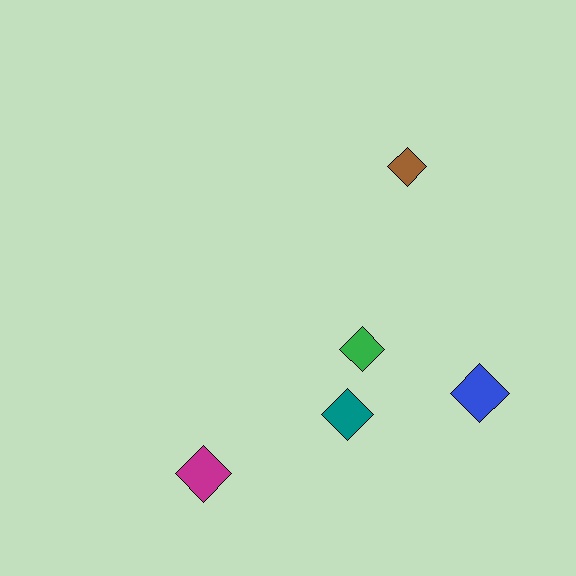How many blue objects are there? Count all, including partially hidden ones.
There is 1 blue object.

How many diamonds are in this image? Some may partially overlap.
There are 5 diamonds.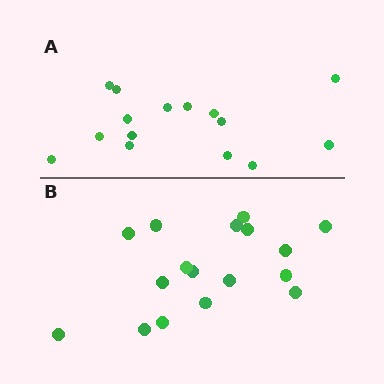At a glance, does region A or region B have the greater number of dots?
Region B (the bottom region) has more dots.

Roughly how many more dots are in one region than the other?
Region B has just a few more — roughly 2 or 3 more dots than region A.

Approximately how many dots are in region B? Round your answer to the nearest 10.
About 20 dots. (The exact count is 17, which rounds to 20.)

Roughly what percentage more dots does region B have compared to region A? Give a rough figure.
About 15% more.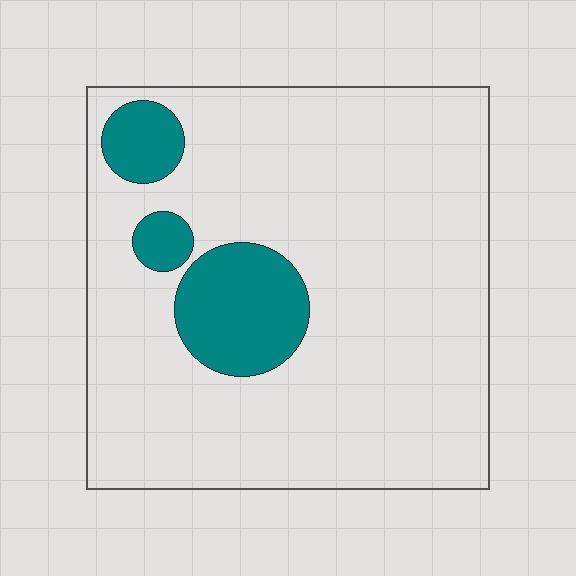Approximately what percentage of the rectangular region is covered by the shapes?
Approximately 15%.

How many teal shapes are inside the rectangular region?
3.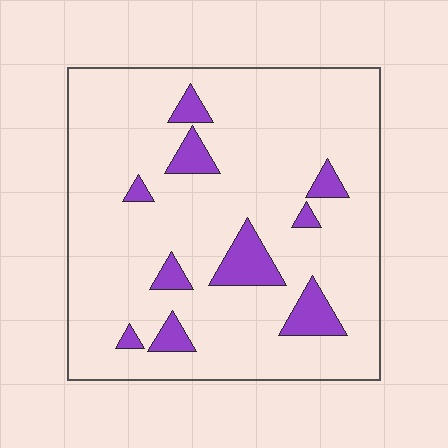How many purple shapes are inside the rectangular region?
10.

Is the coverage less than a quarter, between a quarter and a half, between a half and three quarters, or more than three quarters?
Less than a quarter.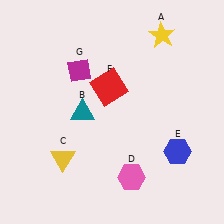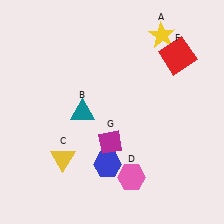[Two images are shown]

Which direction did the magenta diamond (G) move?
The magenta diamond (G) moved down.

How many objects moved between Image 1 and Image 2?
3 objects moved between the two images.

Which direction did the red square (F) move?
The red square (F) moved right.